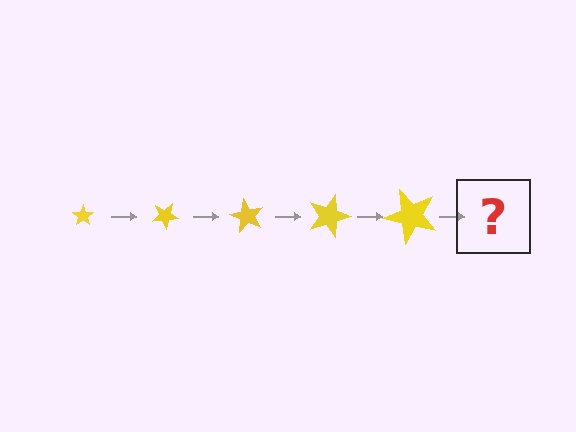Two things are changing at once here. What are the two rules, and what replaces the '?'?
The two rules are that the star grows larger each step and it rotates 30 degrees each step. The '?' should be a star, larger than the previous one and rotated 150 degrees from the start.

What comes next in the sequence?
The next element should be a star, larger than the previous one and rotated 150 degrees from the start.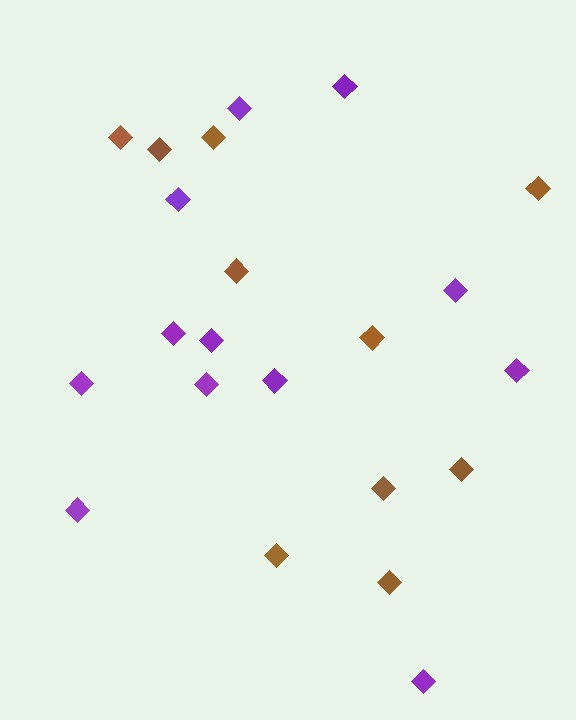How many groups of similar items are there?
There are 2 groups: one group of purple diamonds (12) and one group of brown diamonds (10).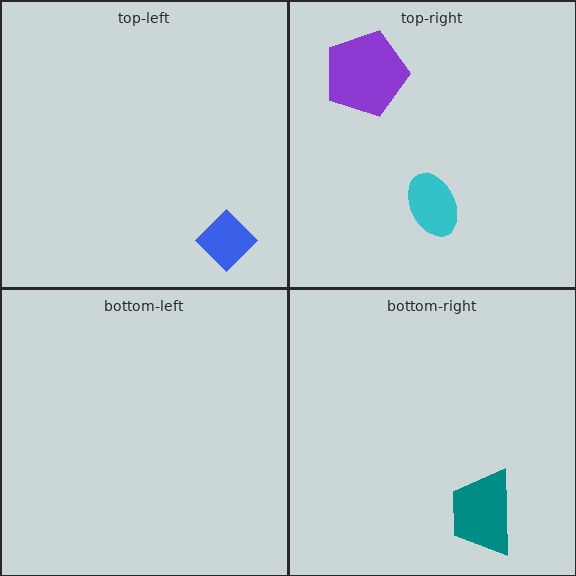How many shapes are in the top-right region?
2.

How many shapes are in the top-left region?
1.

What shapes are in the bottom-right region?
The teal trapezoid.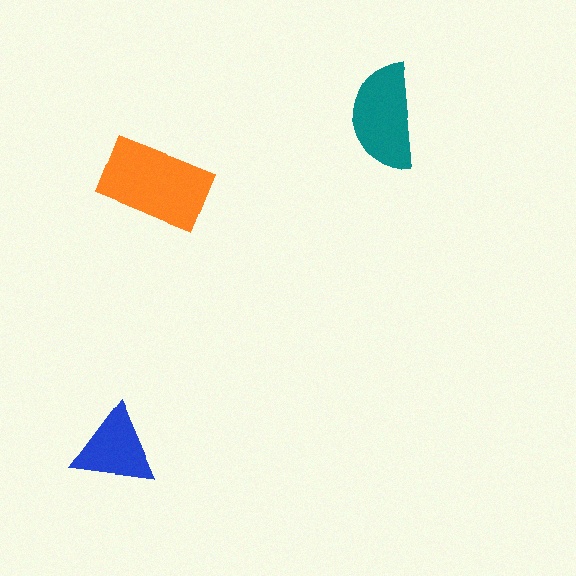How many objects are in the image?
There are 3 objects in the image.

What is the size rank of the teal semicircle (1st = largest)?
2nd.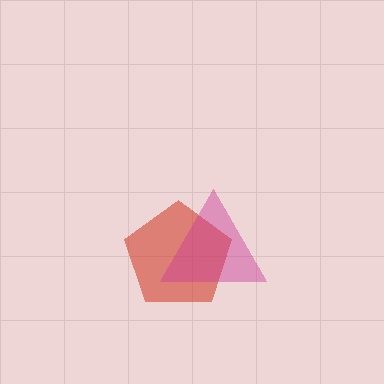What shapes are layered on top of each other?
The layered shapes are: a red pentagon, a magenta triangle.